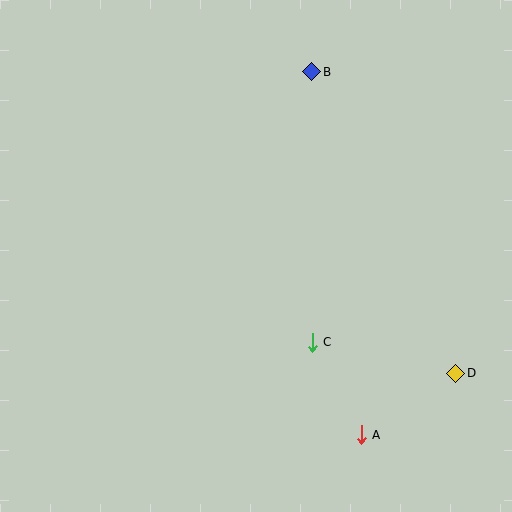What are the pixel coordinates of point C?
Point C is at (312, 342).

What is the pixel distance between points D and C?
The distance between D and C is 147 pixels.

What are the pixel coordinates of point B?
Point B is at (312, 72).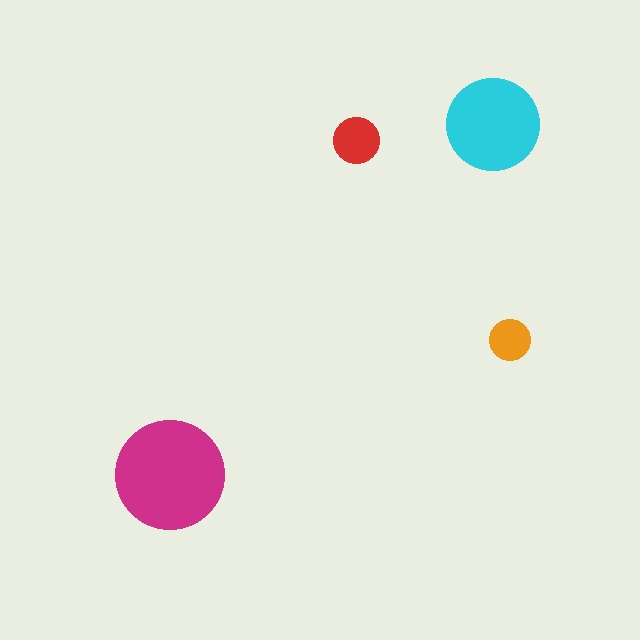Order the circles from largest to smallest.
the magenta one, the cyan one, the red one, the orange one.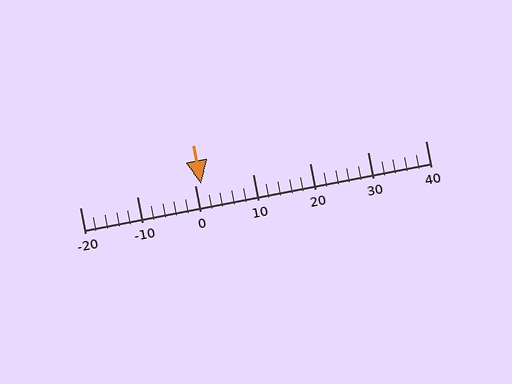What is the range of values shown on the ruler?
The ruler shows values from -20 to 40.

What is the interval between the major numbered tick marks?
The major tick marks are spaced 10 units apart.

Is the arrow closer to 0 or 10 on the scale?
The arrow is closer to 0.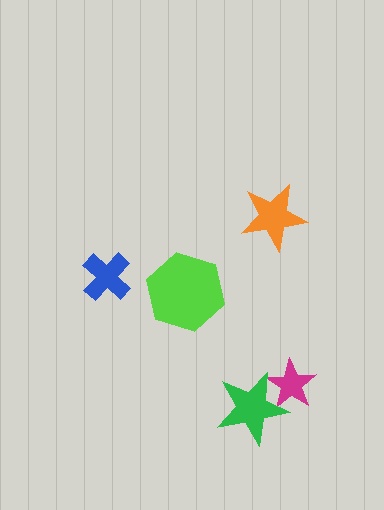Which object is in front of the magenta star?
The green star is in front of the magenta star.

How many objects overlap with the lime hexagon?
0 objects overlap with the lime hexagon.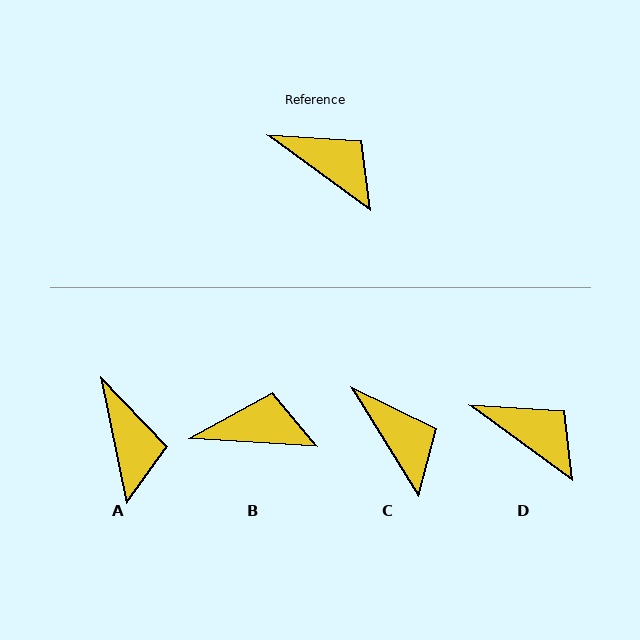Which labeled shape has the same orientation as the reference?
D.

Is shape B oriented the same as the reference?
No, it is off by about 32 degrees.